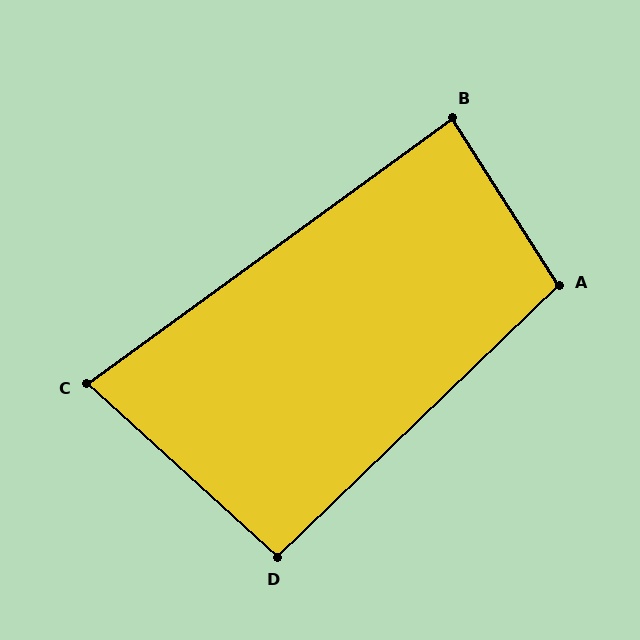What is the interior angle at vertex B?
Approximately 87 degrees (approximately right).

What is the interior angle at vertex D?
Approximately 93 degrees (approximately right).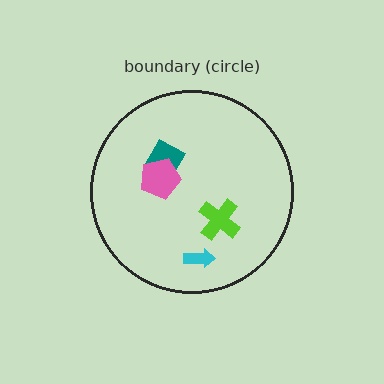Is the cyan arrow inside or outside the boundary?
Inside.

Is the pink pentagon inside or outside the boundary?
Inside.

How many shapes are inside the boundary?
4 inside, 0 outside.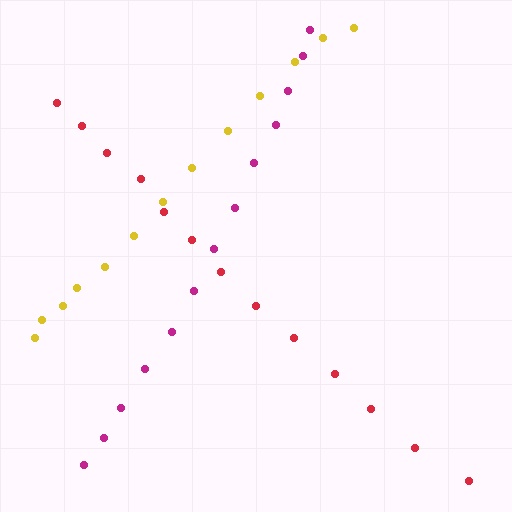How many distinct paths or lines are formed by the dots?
There are 3 distinct paths.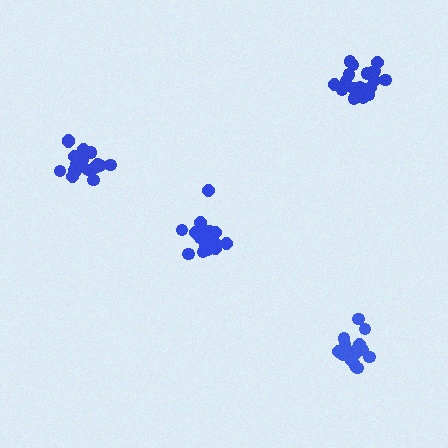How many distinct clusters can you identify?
There are 4 distinct clusters.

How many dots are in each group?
Group 1: 18 dots, Group 2: 17 dots, Group 3: 16 dots, Group 4: 19 dots (70 total).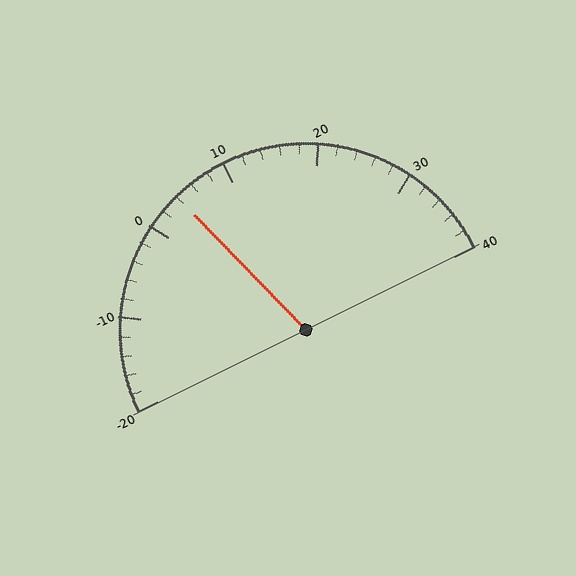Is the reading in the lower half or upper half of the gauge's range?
The reading is in the lower half of the range (-20 to 40).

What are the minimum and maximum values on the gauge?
The gauge ranges from -20 to 40.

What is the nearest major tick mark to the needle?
The nearest major tick mark is 0.